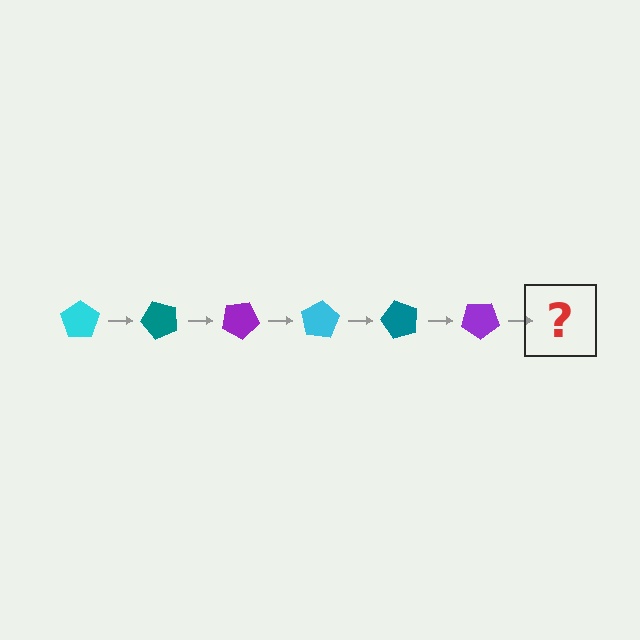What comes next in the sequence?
The next element should be a cyan pentagon, rotated 300 degrees from the start.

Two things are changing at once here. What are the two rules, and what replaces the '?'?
The two rules are that it rotates 50 degrees each step and the color cycles through cyan, teal, and purple. The '?' should be a cyan pentagon, rotated 300 degrees from the start.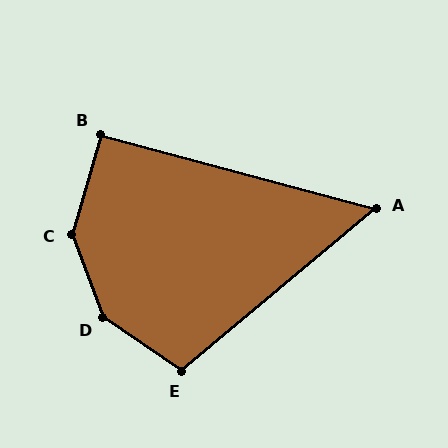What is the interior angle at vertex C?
Approximately 143 degrees (obtuse).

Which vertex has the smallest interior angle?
A, at approximately 55 degrees.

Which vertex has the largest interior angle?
D, at approximately 145 degrees.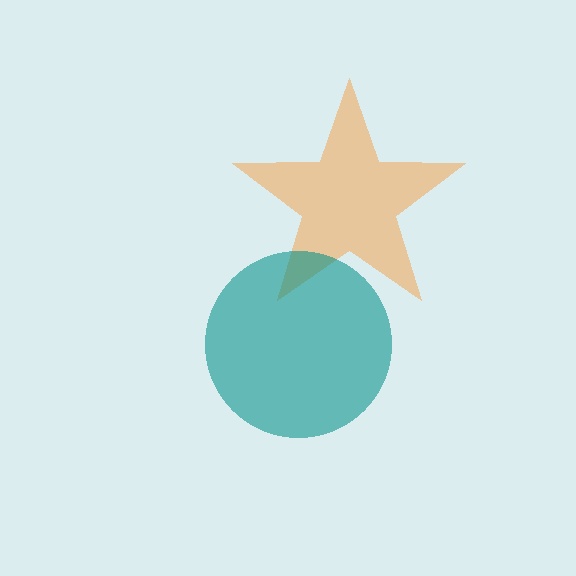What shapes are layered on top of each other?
The layered shapes are: an orange star, a teal circle.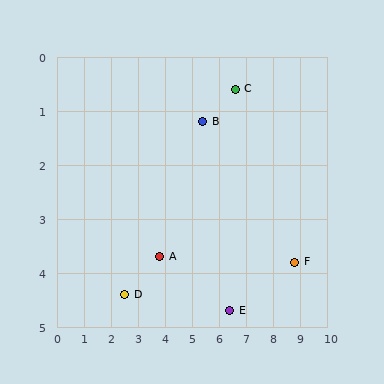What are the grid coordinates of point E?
Point E is at approximately (6.4, 4.7).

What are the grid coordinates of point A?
Point A is at approximately (3.8, 3.7).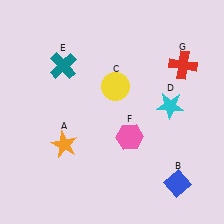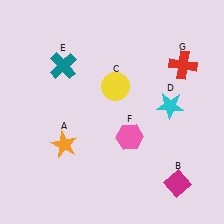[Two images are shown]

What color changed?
The diamond (B) changed from blue in Image 1 to magenta in Image 2.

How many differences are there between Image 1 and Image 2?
There is 1 difference between the two images.